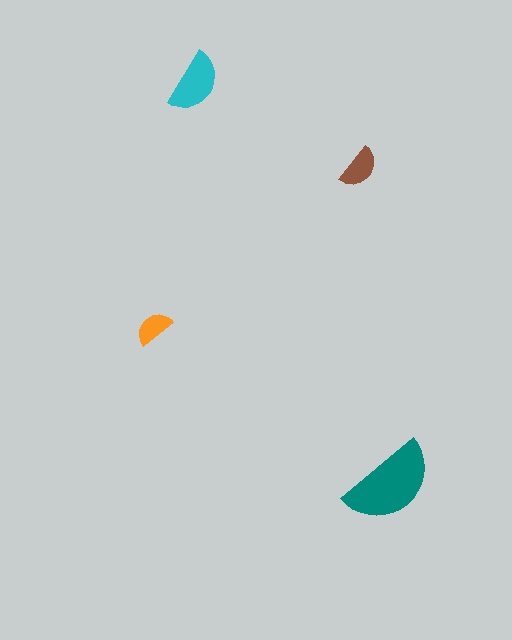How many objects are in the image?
There are 4 objects in the image.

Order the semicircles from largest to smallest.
the teal one, the cyan one, the brown one, the orange one.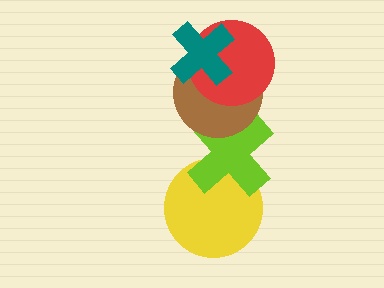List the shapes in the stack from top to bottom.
From top to bottom: the teal cross, the red circle, the brown circle, the lime cross, the yellow circle.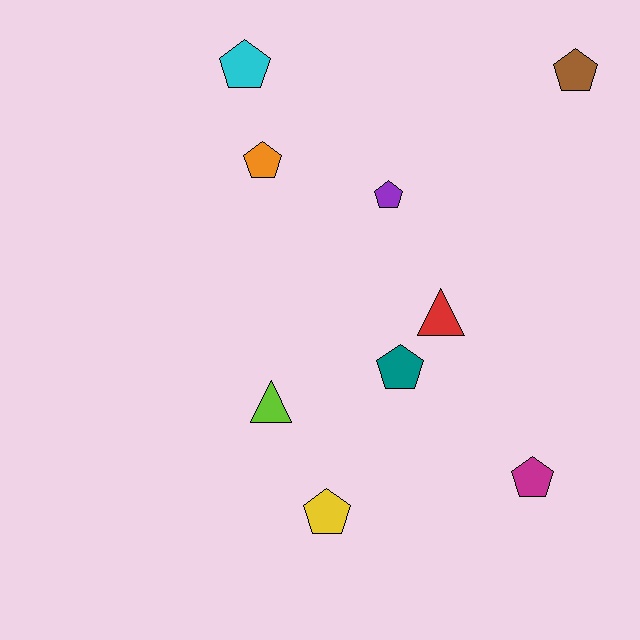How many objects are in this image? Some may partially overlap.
There are 9 objects.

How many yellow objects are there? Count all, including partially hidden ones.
There is 1 yellow object.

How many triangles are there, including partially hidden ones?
There are 2 triangles.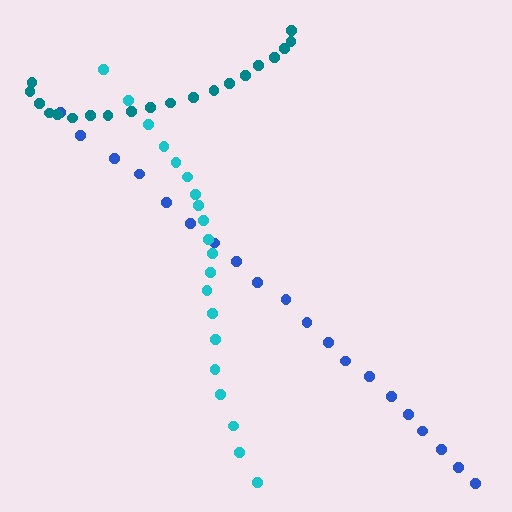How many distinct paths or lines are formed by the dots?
There are 3 distinct paths.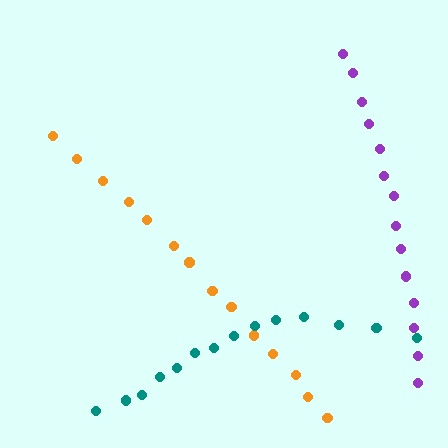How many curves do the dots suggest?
There are 3 distinct paths.